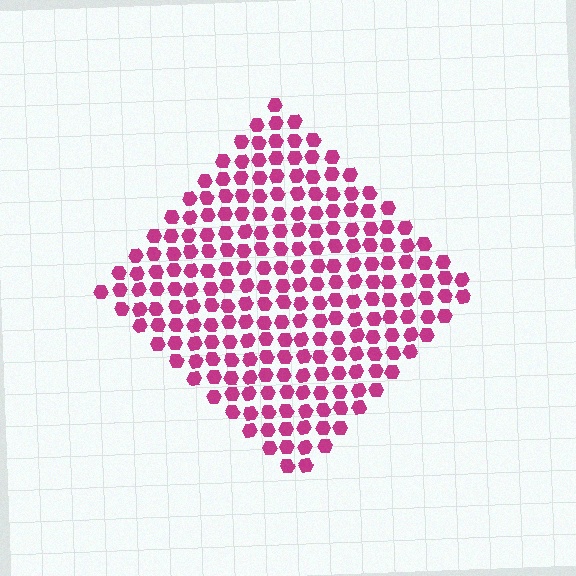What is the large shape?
The large shape is a diamond.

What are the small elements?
The small elements are hexagons.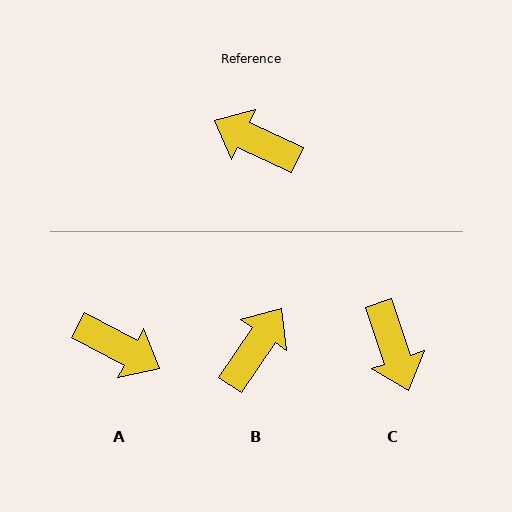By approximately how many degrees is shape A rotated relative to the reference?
Approximately 178 degrees counter-clockwise.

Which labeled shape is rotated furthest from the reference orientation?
A, about 178 degrees away.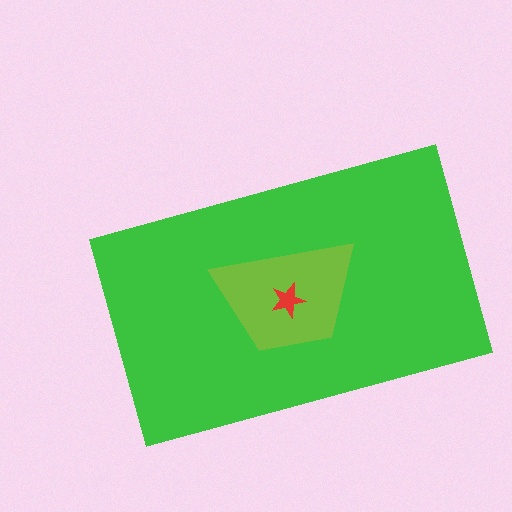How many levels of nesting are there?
3.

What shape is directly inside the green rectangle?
The lime trapezoid.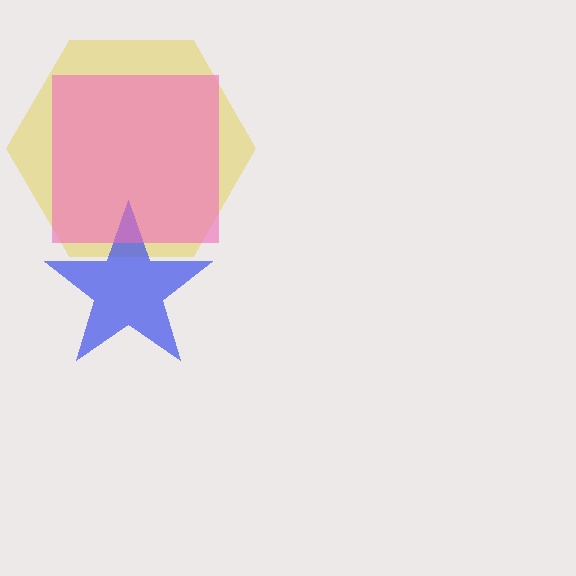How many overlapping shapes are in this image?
There are 3 overlapping shapes in the image.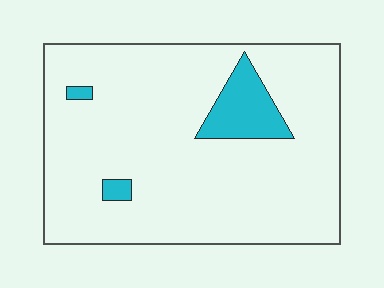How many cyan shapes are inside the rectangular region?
3.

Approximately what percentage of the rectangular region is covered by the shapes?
Approximately 10%.